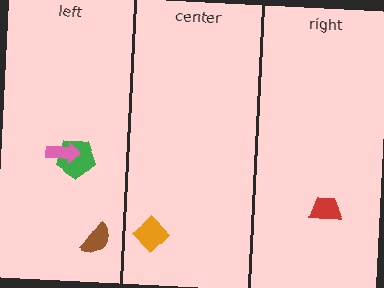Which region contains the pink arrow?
The left region.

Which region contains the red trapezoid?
The right region.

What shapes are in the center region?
The orange diamond.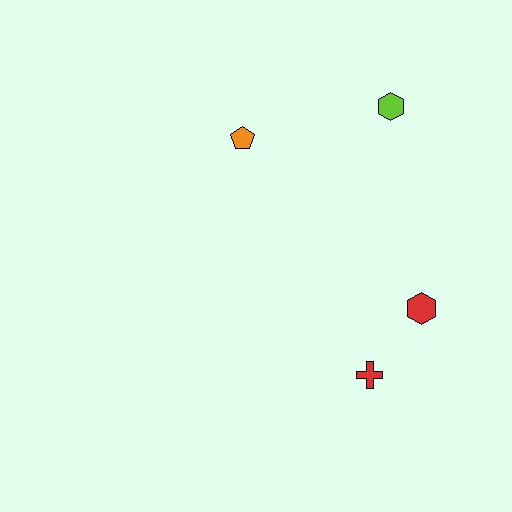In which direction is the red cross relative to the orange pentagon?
The red cross is below the orange pentagon.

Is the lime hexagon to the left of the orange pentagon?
No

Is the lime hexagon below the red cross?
No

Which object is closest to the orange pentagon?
The lime hexagon is closest to the orange pentagon.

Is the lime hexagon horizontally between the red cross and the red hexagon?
Yes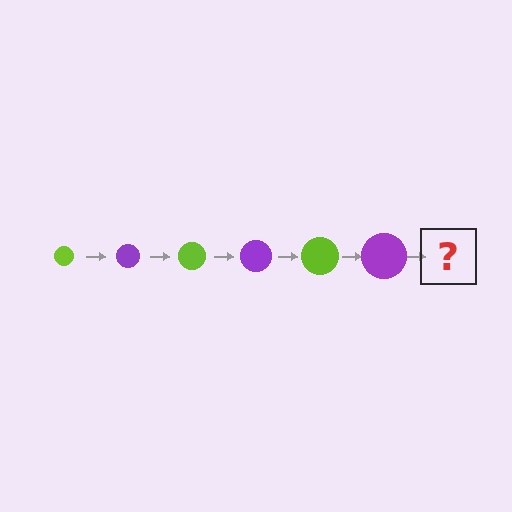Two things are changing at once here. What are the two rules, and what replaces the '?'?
The two rules are that the circle grows larger each step and the color cycles through lime and purple. The '?' should be a lime circle, larger than the previous one.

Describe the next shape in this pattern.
It should be a lime circle, larger than the previous one.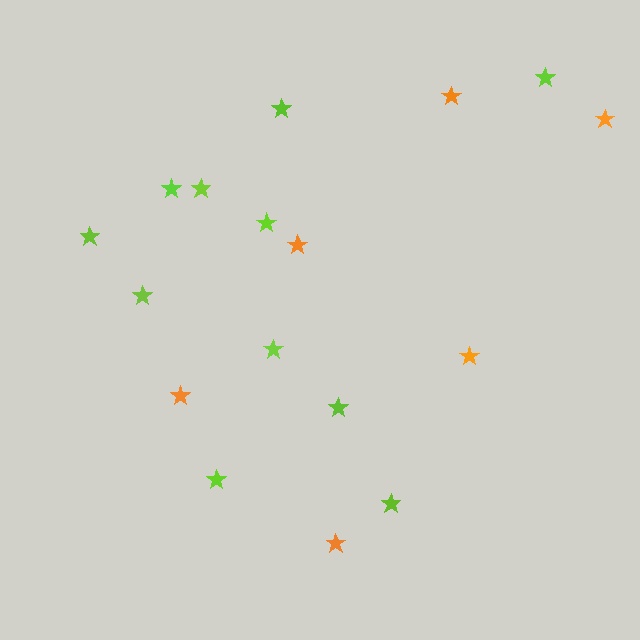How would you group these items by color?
There are 2 groups: one group of lime stars (11) and one group of orange stars (6).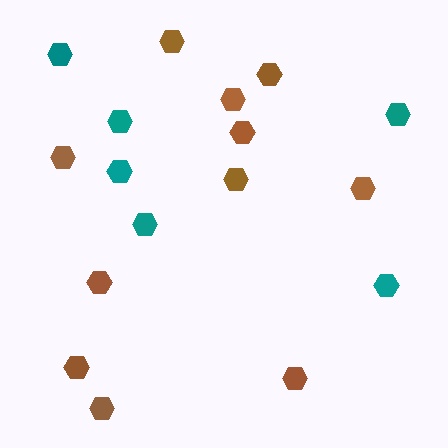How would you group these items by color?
There are 2 groups: one group of teal hexagons (6) and one group of brown hexagons (11).